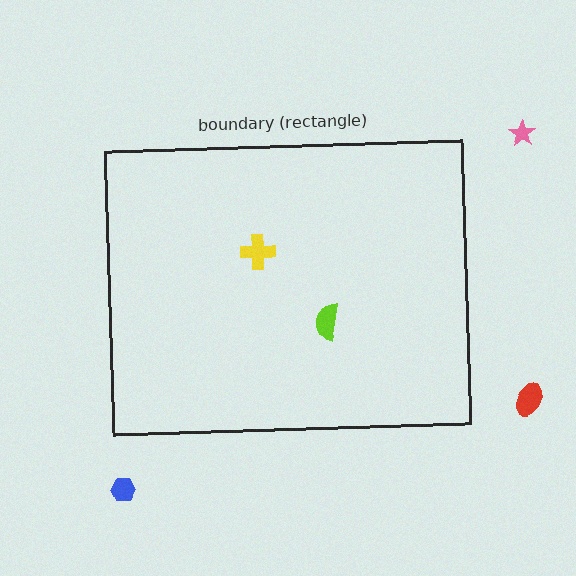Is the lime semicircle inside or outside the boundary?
Inside.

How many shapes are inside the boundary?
2 inside, 3 outside.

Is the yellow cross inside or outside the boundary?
Inside.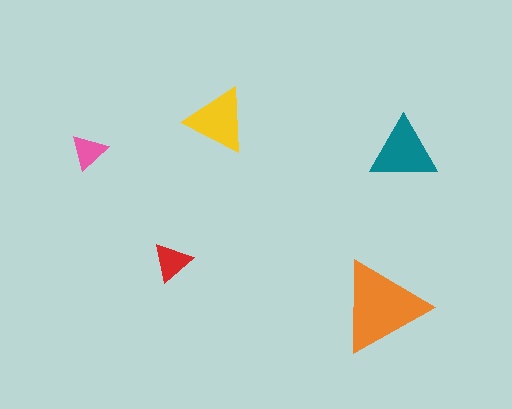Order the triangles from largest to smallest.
the orange one, the teal one, the yellow one, the red one, the pink one.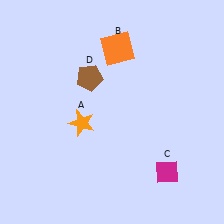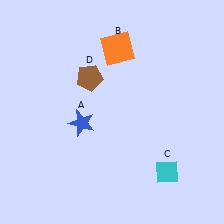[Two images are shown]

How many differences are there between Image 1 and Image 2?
There are 2 differences between the two images.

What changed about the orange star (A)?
In Image 1, A is orange. In Image 2, it changed to blue.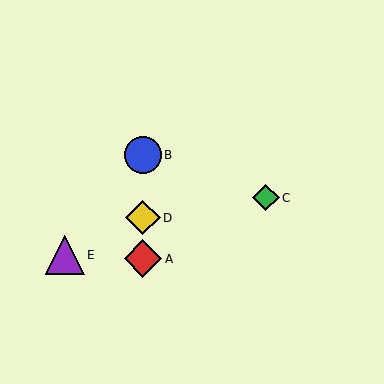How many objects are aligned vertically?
3 objects (A, B, D) are aligned vertically.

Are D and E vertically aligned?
No, D is at x≈143 and E is at x≈65.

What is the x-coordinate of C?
Object C is at x≈266.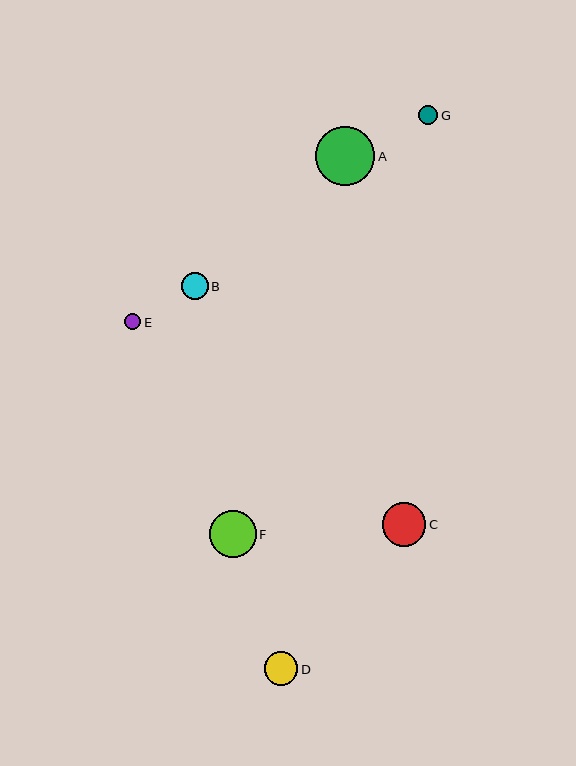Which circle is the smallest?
Circle E is the smallest with a size of approximately 16 pixels.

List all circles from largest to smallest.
From largest to smallest: A, F, C, D, B, G, E.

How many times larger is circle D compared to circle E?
Circle D is approximately 2.1 times the size of circle E.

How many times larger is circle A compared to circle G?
Circle A is approximately 3.1 times the size of circle G.